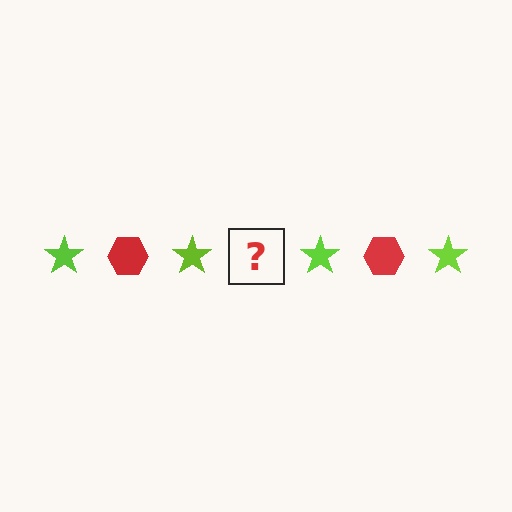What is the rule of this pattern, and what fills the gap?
The rule is that the pattern alternates between lime star and red hexagon. The gap should be filled with a red hexagon.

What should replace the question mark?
The question mark should be replaced with a red hexagon.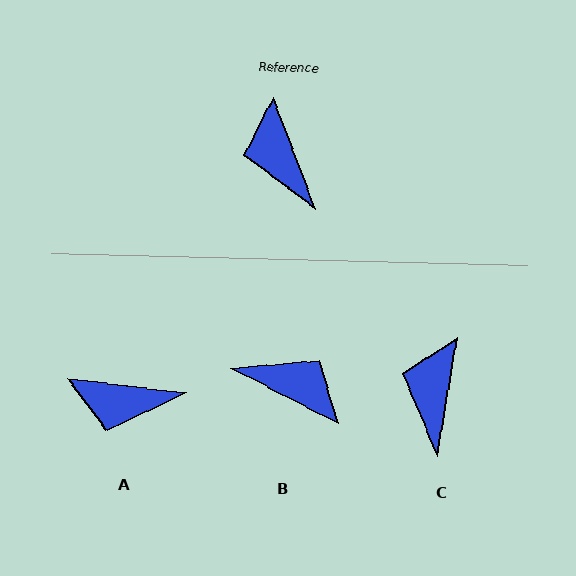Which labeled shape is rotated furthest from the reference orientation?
B, about 138 degrees away.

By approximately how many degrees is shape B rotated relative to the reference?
Approximately 138 degrees clockwise.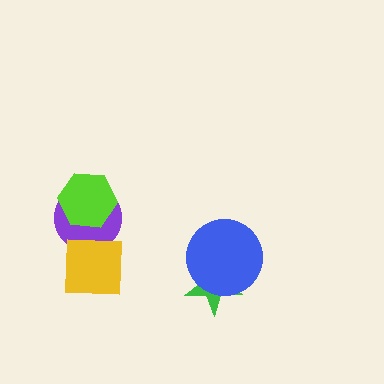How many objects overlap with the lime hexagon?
1 object overlaps with the lime hexagon.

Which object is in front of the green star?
The blue circle is in front of the green star.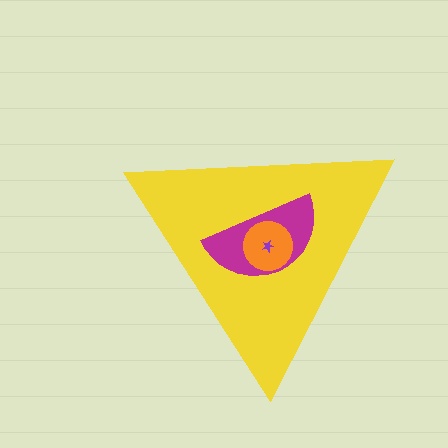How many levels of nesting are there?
4.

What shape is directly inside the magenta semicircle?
The orange circle.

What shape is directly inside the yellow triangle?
The magenta semicircle.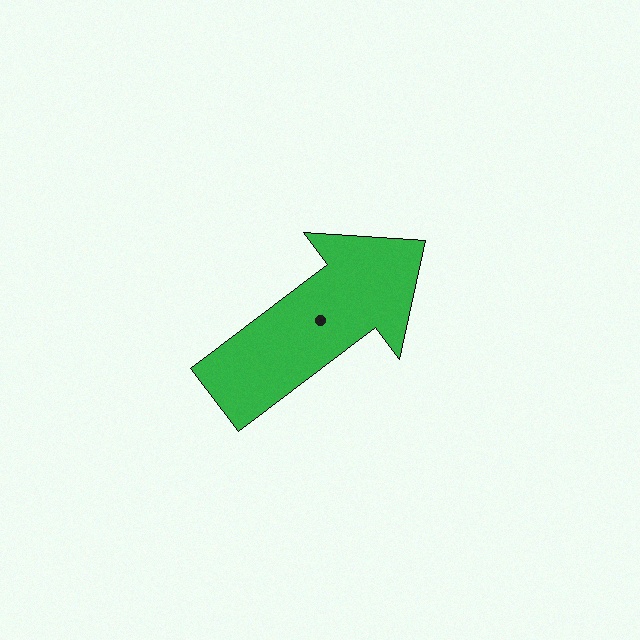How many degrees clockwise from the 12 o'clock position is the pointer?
Approximately 53 degrees.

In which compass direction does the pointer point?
Northeast.